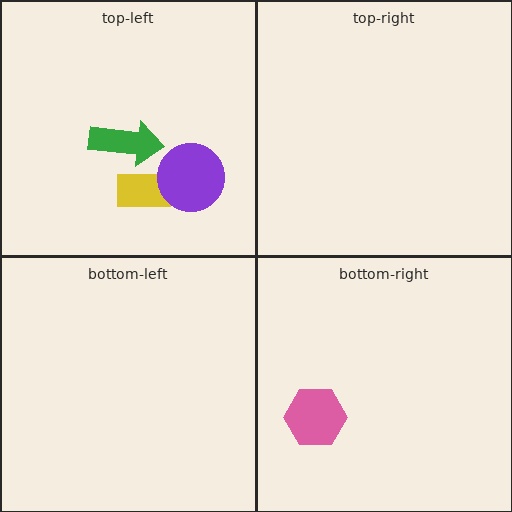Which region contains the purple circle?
The top-left region.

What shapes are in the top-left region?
The green arrow, the yellow rectangle, the purple circle.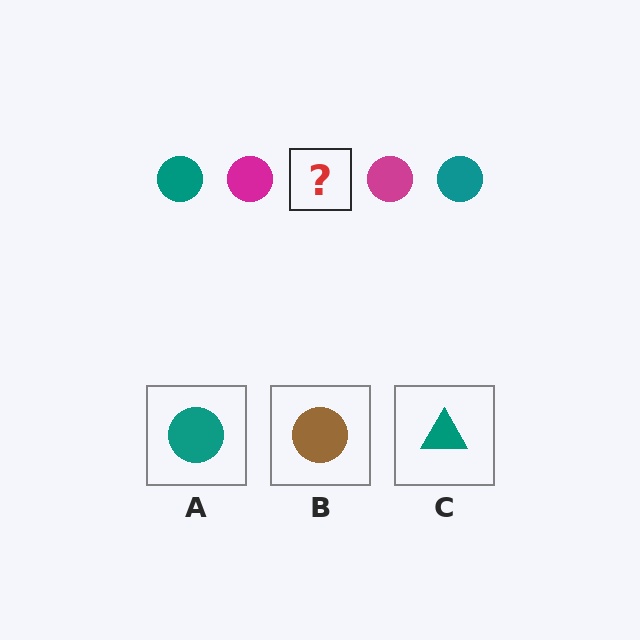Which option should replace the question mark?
Option A.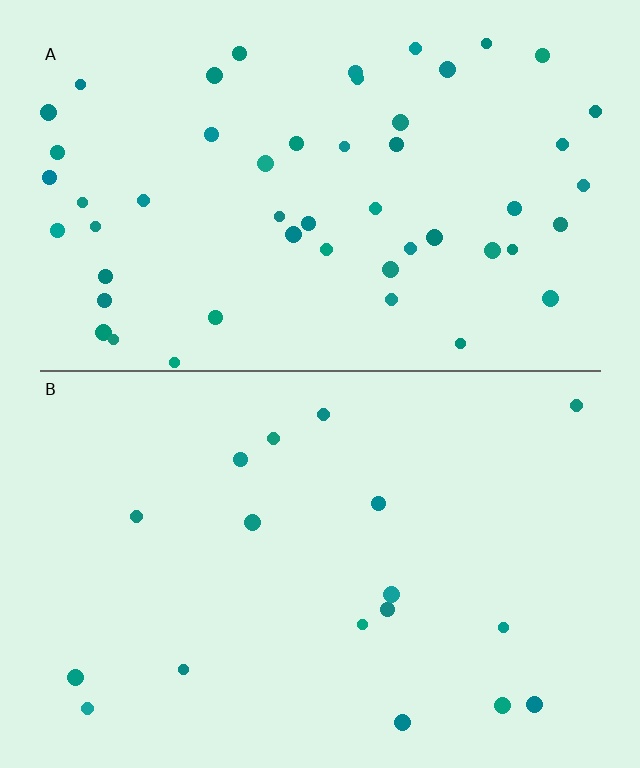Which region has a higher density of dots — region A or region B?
A (the top).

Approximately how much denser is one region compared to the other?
Approximately 2.9× — region A over region B.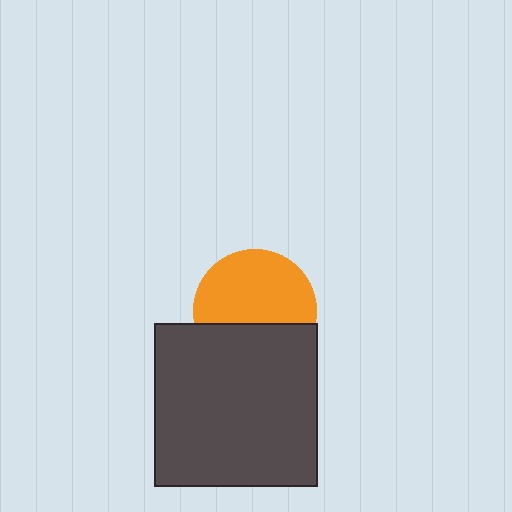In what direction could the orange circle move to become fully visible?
The orange circle could move up. That would shift it out from behind the dark gray square entirely.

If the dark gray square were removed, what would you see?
You would see the complete orange circle.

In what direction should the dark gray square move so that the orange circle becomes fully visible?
The dark gray square should move down. That is the shortest direction to clear the overlap and leave the orange circle fully visible.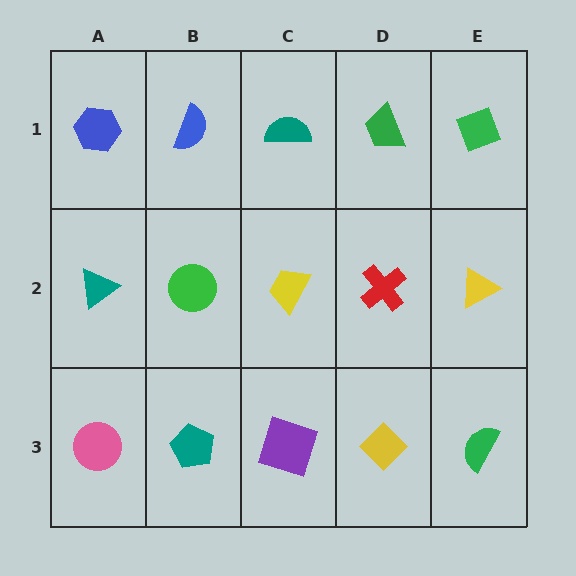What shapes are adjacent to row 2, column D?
A green trapezoid (row 1, column D), a yellow diamond (row 3, column D), a yellow trapezoid (row 2, column C), a yellow triangle (row 2, column E).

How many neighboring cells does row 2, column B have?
4.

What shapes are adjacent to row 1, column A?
A teal triangle (row 2, column A), a blue semicircle (row 1, column B).